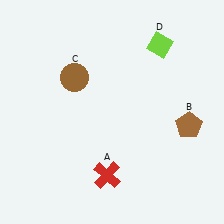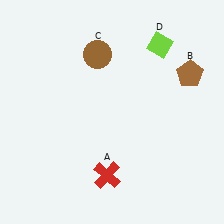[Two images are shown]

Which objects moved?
The objects that moved are: the brown pentagon (B), the brown circle (C).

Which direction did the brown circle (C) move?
The brown circle (C) moved right.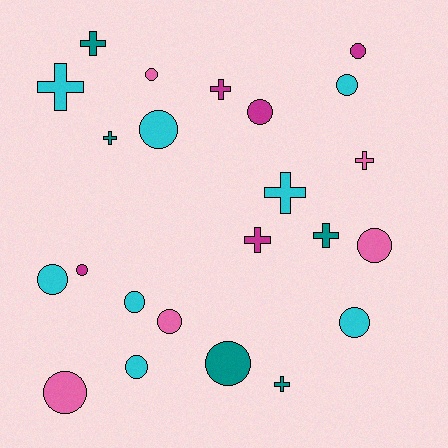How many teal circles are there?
There is 1 teal circle.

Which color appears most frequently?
Cyan, with 8 objects.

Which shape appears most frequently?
Circle, with 14 objects.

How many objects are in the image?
There are 23 objects.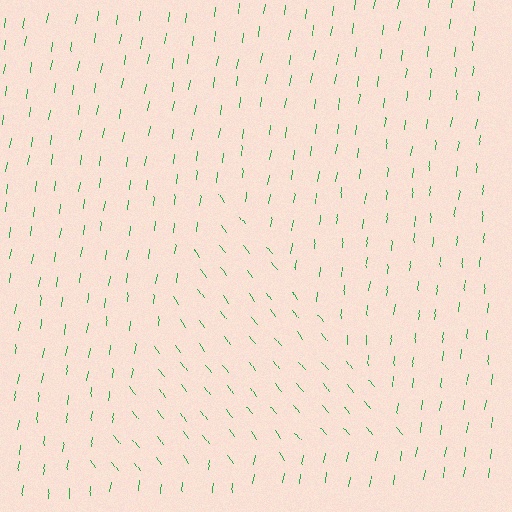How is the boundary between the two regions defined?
The boundary is defined purely by a change in line orientation (approximately 45 degrees difference). All lines are the same color and thickness.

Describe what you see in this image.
The image is filled with small green line segments. A triangle region in the image has lines oriented differently from the surrounding lines, creating a visible texture boundary.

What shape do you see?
I see a triangle.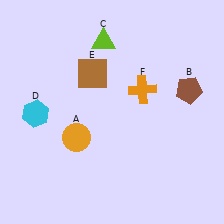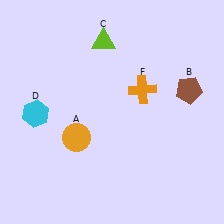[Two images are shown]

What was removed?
The brown square (E) was removed in Image 2.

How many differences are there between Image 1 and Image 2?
There is 1 difference between the two images.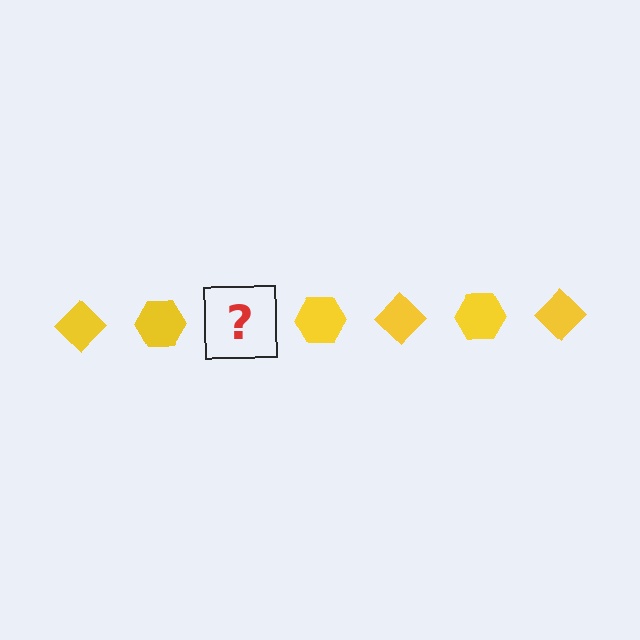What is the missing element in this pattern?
The missing element is a yellow diamond.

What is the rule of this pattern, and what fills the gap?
The rule is that the pattern cycles through diamond, hexagon shapes in yellow. The gap should be filled with a yellow diamond.